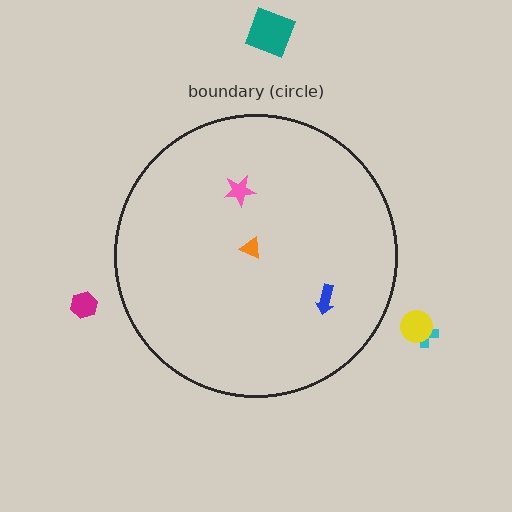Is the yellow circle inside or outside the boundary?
Outside.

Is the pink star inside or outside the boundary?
Inside.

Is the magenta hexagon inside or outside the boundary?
Outside.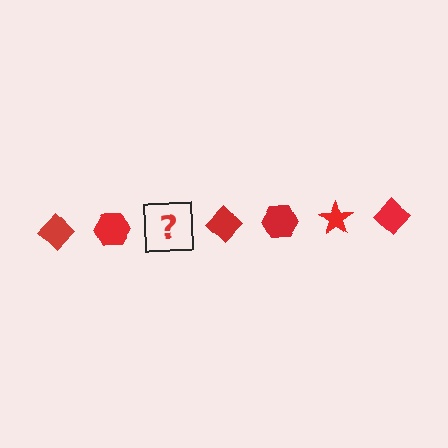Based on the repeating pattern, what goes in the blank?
The blank should be a red star.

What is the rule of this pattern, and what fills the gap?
The rule is that the pattern cycles through diamond, hexagon, star shapes in red. The gap should be filled with a red star.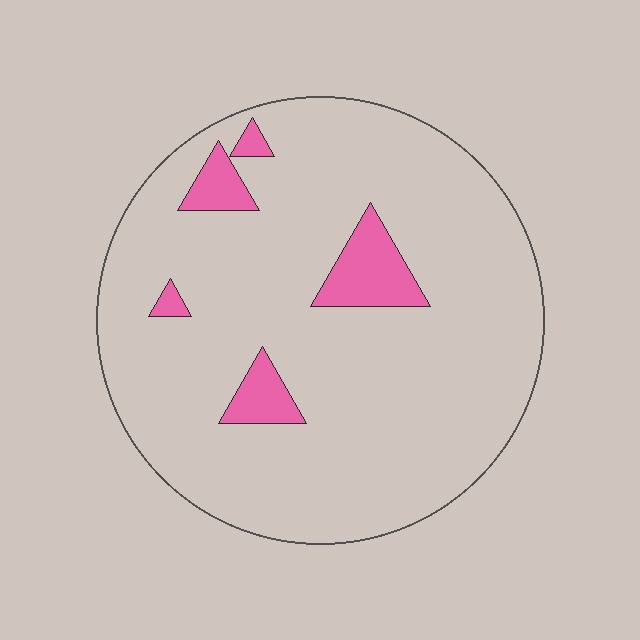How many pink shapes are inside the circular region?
5.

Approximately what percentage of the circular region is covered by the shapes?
Approximately 10%.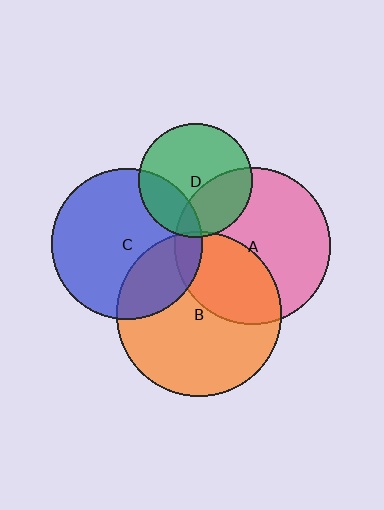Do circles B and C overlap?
Yes.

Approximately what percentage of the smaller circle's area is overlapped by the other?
Approximately 25%.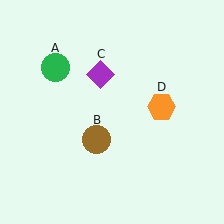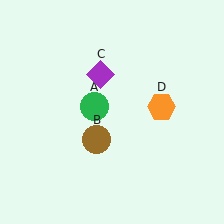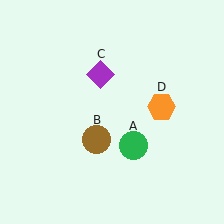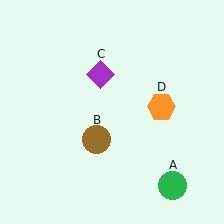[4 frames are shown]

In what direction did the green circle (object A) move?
The green circle (object A) moved down and to the right.